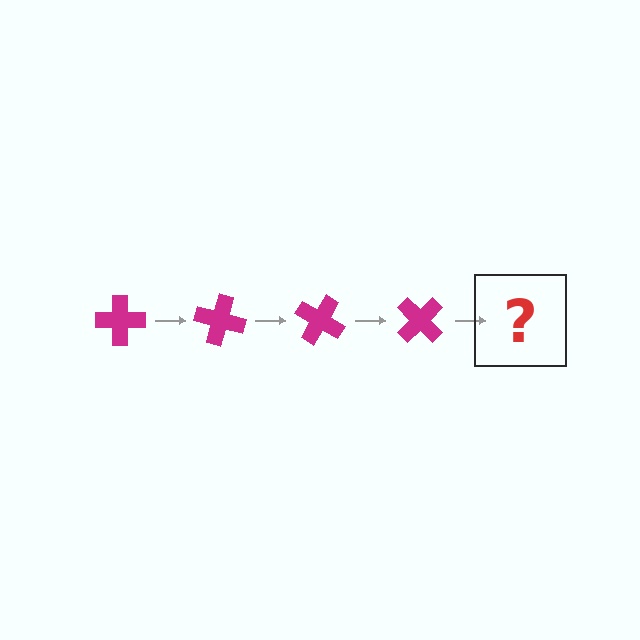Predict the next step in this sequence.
The next step is a magenta cross rotated 60 degrees.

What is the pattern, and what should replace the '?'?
The pattern is that the cross rotates 15 degrees each step. The '?' should be a magenta cross rotated 60 degrees.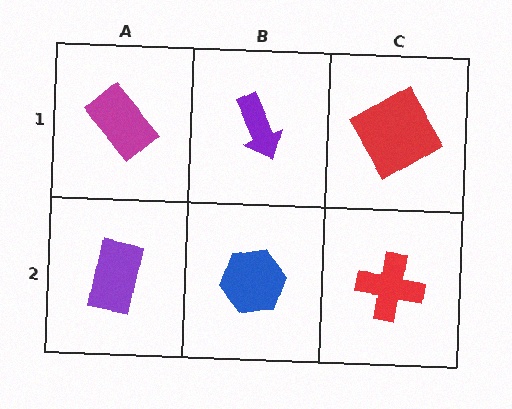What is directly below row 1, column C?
A red cross.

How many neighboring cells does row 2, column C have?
2.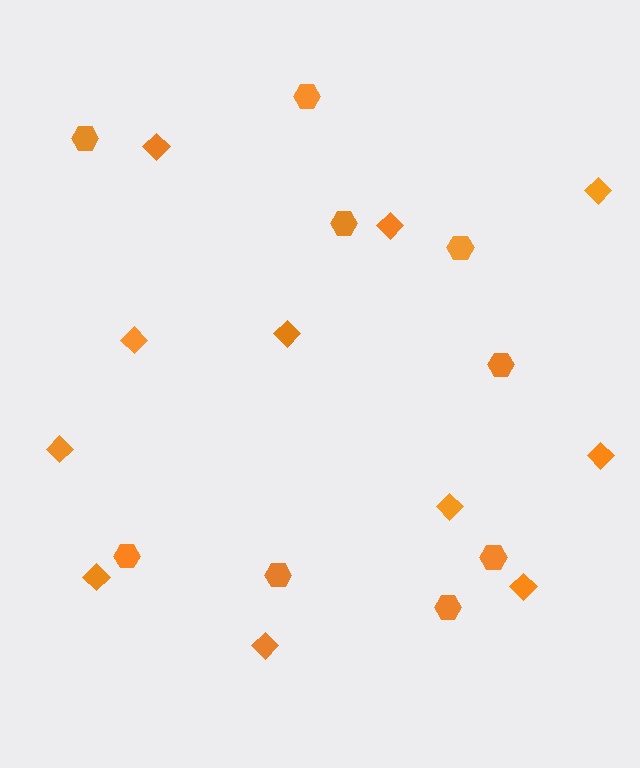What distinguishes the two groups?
There are 2 groups: one group of diamonds (11) and one group of hexagons (9).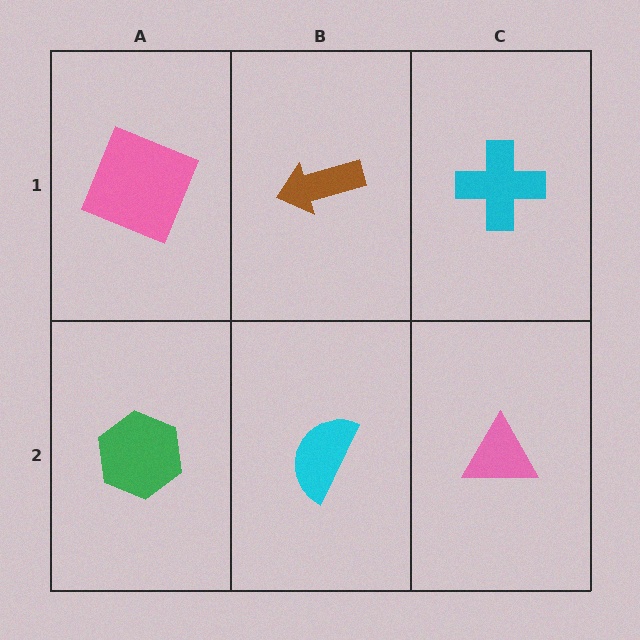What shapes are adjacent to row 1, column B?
A cyan semicircle (row 2, column B), a pink square (row 1, column A), a cyan cross (row 1, column C).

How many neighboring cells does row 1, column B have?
3.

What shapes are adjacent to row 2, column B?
A brown arrow (row 1, column B), a green hexagon (row 2, column A), a pink triangle (row 2, column C).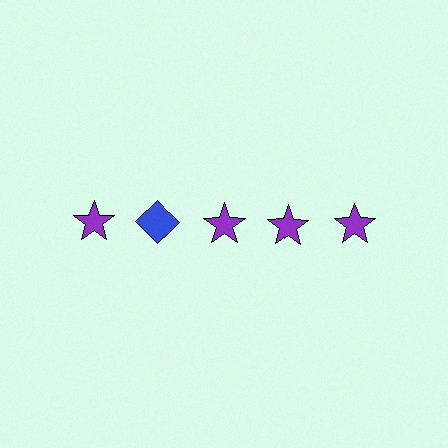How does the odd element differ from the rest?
It differs in both color (blue instead of purple) and shape (diamond instead of star).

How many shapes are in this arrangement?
There are 5 shapes arranged in a grid pattern.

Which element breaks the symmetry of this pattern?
The blue diamond in the top row, second from left column breaks the symmetry. All other shapes are purple stars.